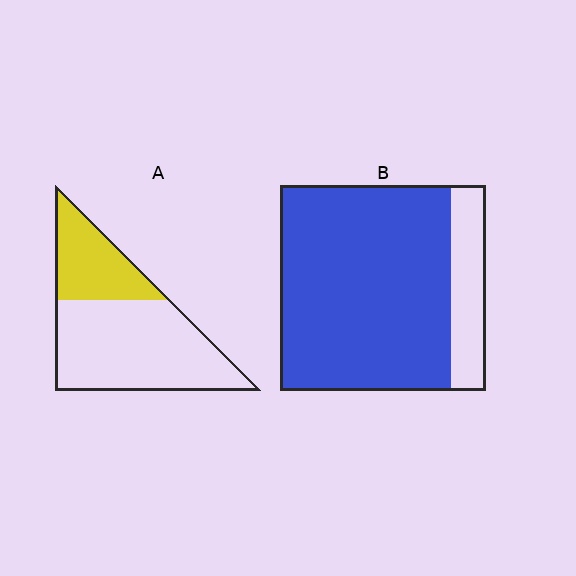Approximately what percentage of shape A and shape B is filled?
A is approximately 30% and B is approximately 85%.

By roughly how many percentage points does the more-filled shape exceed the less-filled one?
By roughly 50 percentage points (B over A).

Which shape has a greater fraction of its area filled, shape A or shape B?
Shape B.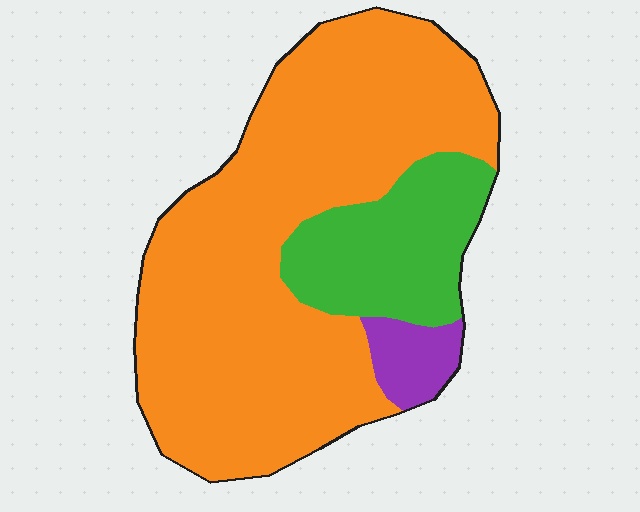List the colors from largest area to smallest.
From largest to smallest: orange, green, purple.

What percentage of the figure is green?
Green covers about 20% of the figure.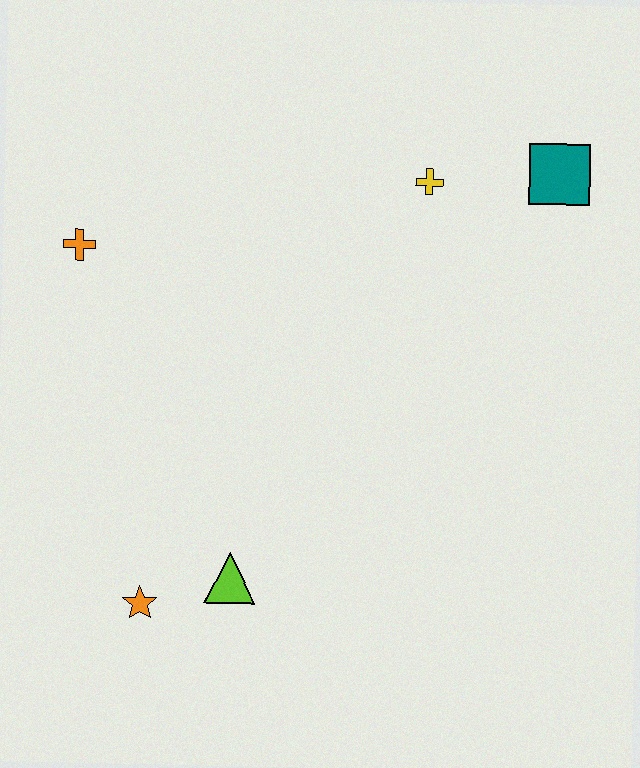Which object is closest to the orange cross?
The yellow cross is closest to the orange cross.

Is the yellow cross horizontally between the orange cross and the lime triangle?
No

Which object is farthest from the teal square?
The orange star is farthest from the teal square.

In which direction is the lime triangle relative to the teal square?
The lime triangle is below the teal square.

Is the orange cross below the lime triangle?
No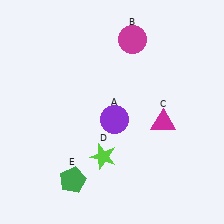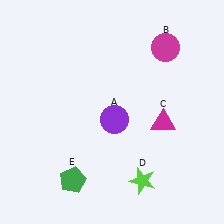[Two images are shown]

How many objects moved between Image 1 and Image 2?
2 objects moved between the two images.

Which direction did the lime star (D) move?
The lime star (D) moved right.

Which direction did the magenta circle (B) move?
The magenta circle (B) moved right.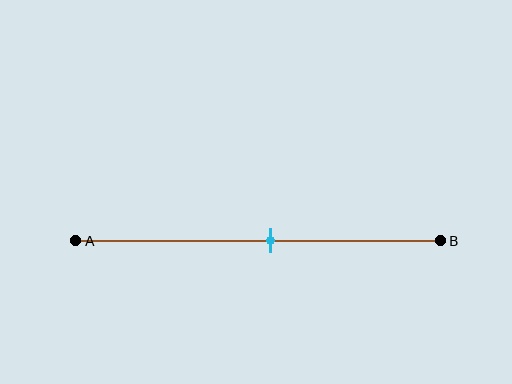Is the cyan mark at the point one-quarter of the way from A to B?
No, the mark is at about 55% from A, not at the 25% one-quarter point.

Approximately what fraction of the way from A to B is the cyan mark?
The cyan mark is approximately 55% of the way from A to B.